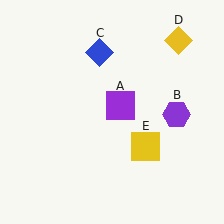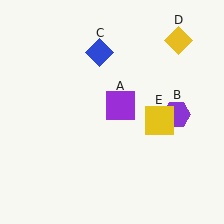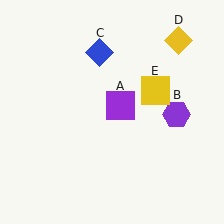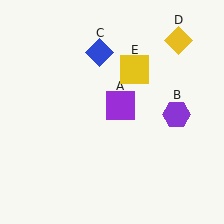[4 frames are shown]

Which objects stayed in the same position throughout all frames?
Purple square (object A) and purple hexagon (object B) and blue diamond (object C) and yellow diamond (object D) remained stationary.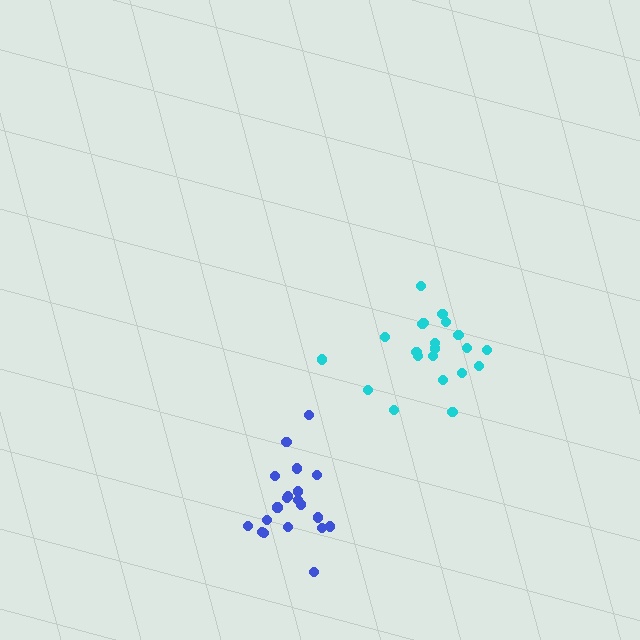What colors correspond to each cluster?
The clusters are colored: cyan, blue.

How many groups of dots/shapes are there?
There are 2 groups.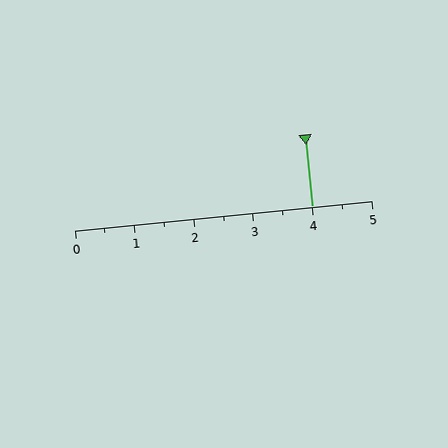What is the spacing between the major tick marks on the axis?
The major ticks are spaced 1 apart.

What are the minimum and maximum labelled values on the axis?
The axis runs from 0 to 5.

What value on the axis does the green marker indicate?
The marker indicates approximately 4.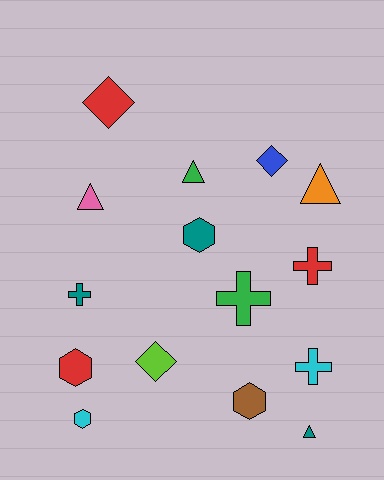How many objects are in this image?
There are 15 objects.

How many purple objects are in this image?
There are no purple objects.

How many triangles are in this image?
There are 4 triangles.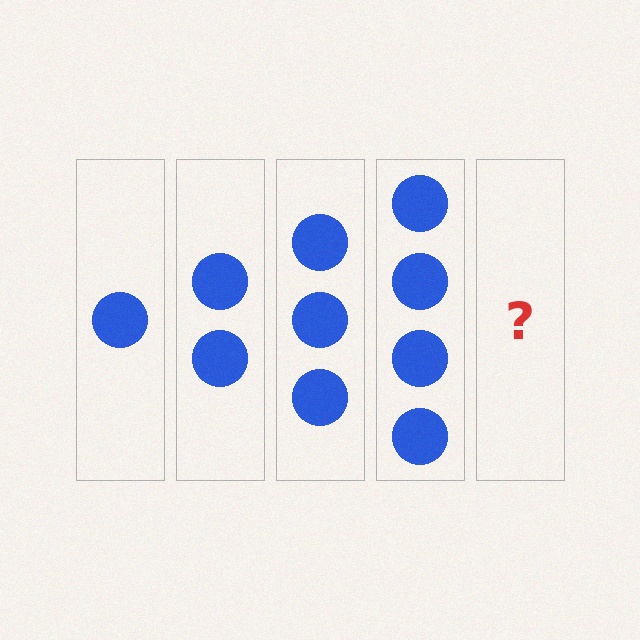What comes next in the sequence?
The next element should be 5 circles.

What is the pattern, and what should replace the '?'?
The pattern is that each step adds one more circle. The '?' should be 5 circles.